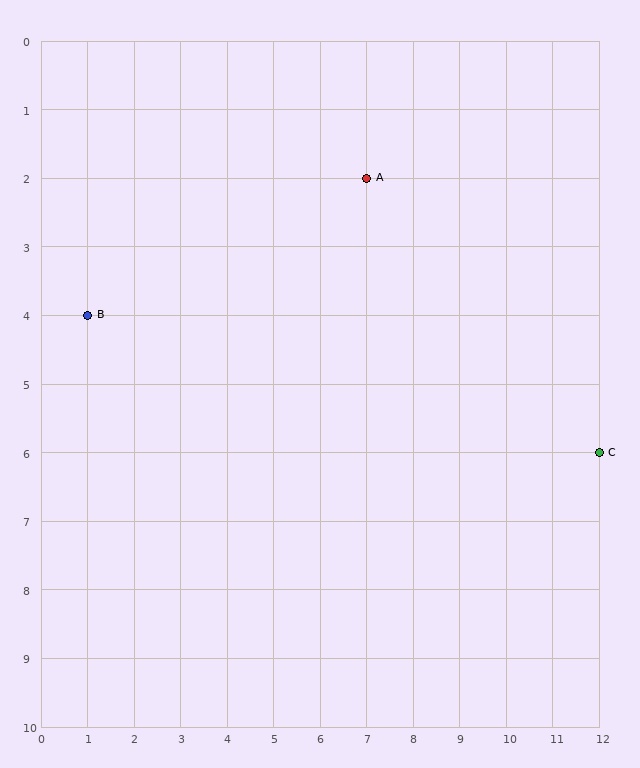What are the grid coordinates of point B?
Point B is at grid coordinates (1, 4).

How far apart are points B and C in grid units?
Points B and C are 11 columns and 2 rows apart (about 11.2 grid units diagonally).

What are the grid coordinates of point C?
Point C is at grid coordinates (12, 6).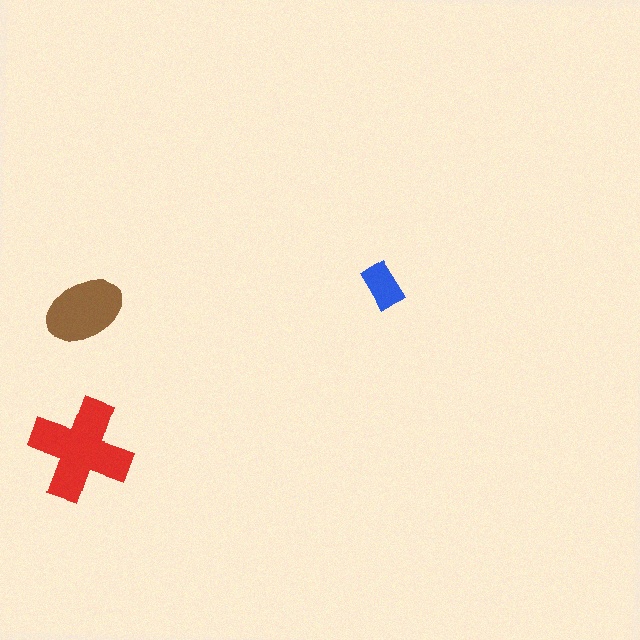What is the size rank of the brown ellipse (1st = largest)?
2nd.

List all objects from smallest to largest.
The blue rectangle, the brown ellipse, the red cross.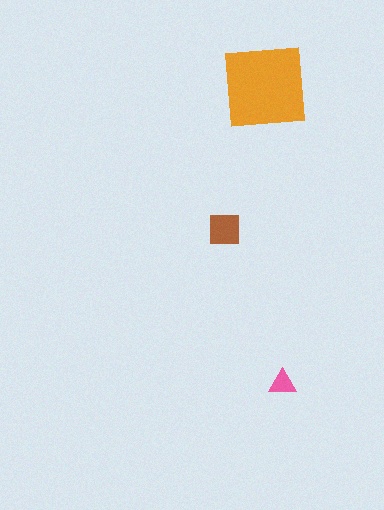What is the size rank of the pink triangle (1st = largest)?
3rd.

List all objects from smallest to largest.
The pink triangle, the brown square, the orange square.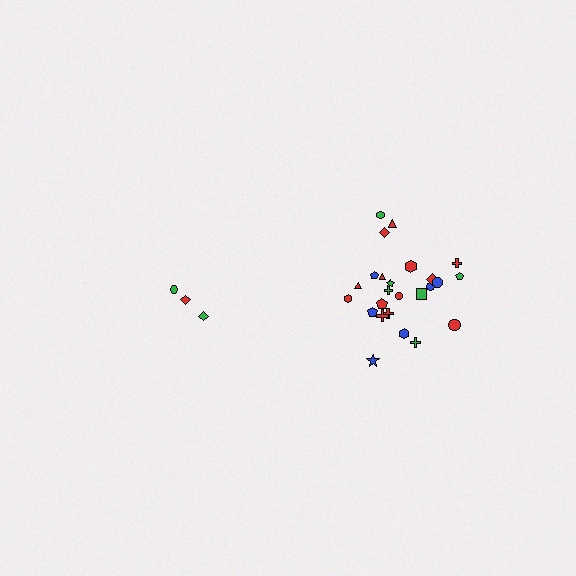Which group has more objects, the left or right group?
The right group.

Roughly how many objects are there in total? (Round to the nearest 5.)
Roughly 30 objects in total.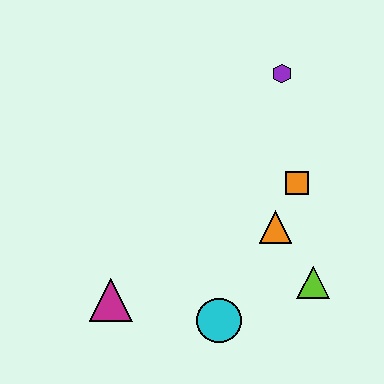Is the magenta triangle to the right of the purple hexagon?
No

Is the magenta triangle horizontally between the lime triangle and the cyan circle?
No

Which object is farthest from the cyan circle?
The purple hexagon is farthest from the cyan circle.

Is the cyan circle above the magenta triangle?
No